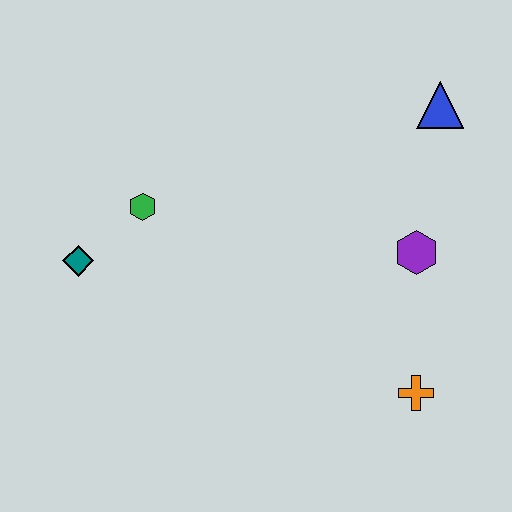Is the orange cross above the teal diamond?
No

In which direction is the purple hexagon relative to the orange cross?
The purple hexagon is above the orange cross.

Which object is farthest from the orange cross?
The teal diamond is farthest from the orange cross.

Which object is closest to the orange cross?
The purple hexagon is closest to the orange cross.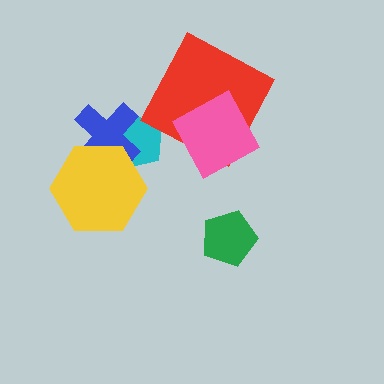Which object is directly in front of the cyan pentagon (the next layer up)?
The blue cross is directly in front of the cyan pentagon.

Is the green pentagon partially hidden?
No, no other shape covers it.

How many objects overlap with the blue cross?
2 objects overlap with the blue cross.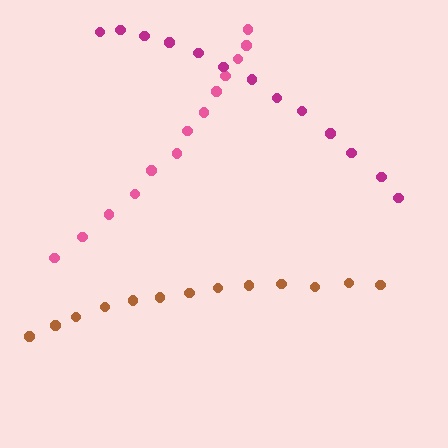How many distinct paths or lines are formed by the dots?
There are 3 distinct paths.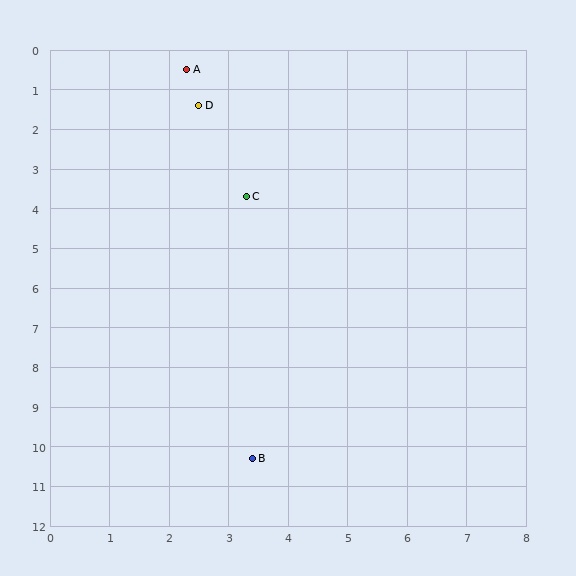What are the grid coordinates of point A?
Point A is at approximately (2.3, 0.5).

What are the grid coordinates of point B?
Point B is at approximately (3.4, 10.3).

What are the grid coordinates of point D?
Point D is at approximately (2.5, 1.4).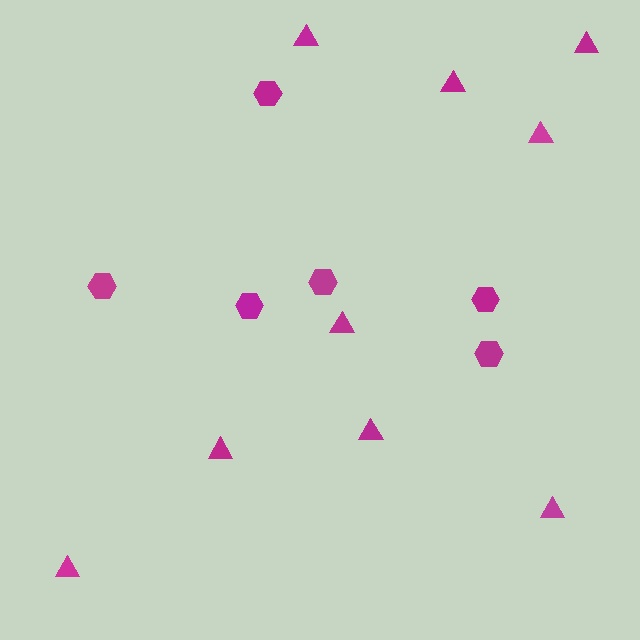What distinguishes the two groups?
There are 2 groups: one group of hexagons (6) and one group of triangles (9).